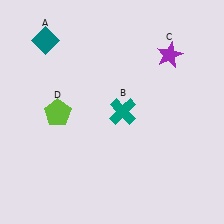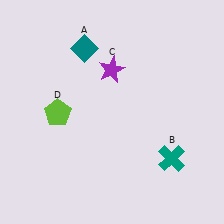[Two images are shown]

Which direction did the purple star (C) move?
The purple star (C) moved left.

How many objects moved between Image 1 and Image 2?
3 objects moved between the two images.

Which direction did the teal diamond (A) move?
The teal diamond (A) moved right.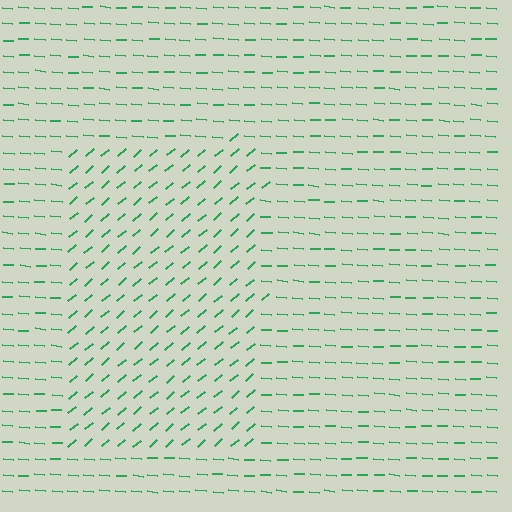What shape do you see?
I see a rectangle.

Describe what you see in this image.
The image is filled with small green line segments. A rectangle region in the image has lines oriented differently from the surrounding lines, creating a visible texture boundary.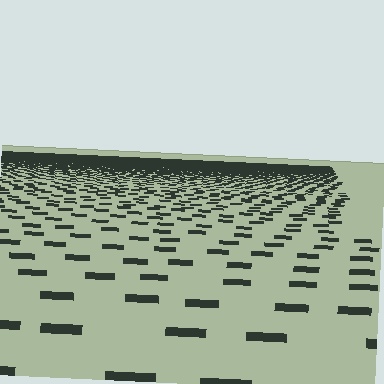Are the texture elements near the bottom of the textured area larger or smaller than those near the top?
Larger. Near the bottom, elements are closer to the viewer and appear at a bigger on-screen size.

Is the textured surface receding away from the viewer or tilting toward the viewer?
The surface is receding away from the viewer. Texture elements get smaller and denser toward the top.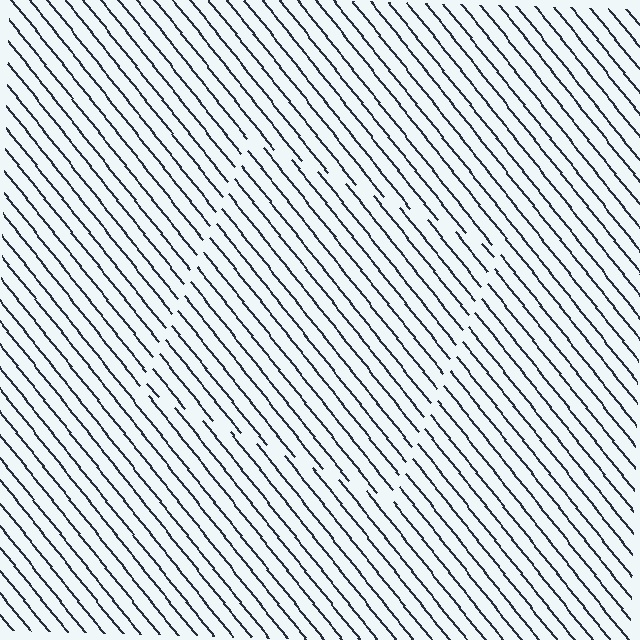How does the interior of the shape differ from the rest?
The interior of the shape contains the same grating, shifted by half a period — the contour is defined by the phase discontinuity where line-ends from the inner and outer gratings abut.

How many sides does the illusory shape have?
4 sides — the line-ends trace a square.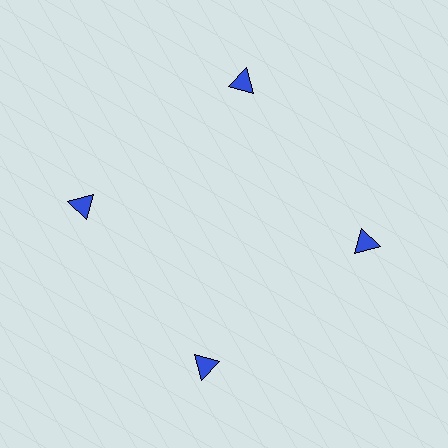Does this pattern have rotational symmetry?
Yes, this pattern has 4-fold rotational symmetry. It looks the same after rotating 90 degrees around the center.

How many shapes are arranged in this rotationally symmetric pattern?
There are 4 shapes, arranged in 4 groups of 1.